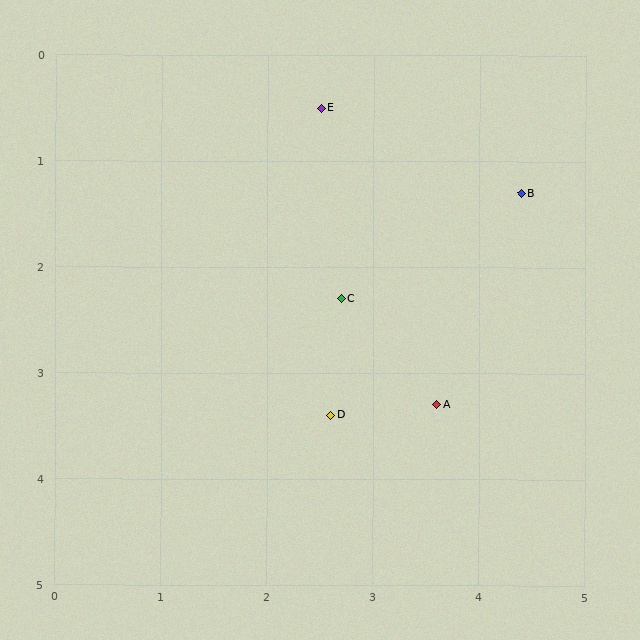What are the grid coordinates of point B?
Point B is at approximately (4.4, 1.3).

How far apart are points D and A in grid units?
Points D and A are about 1.0 grid units apart.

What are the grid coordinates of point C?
Point C is at approximately (2.7, 2.3).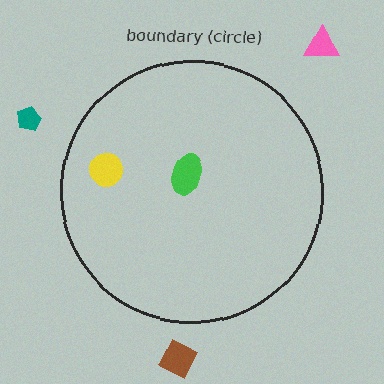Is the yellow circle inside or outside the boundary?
Inside.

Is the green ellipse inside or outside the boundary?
Inside.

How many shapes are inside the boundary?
2 inside, 3 outside.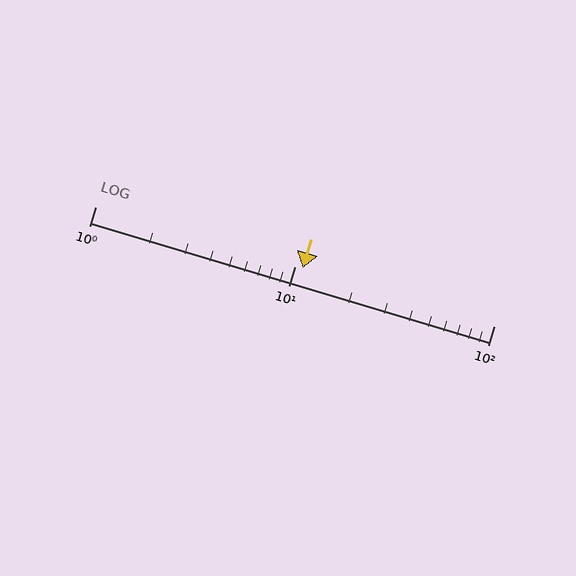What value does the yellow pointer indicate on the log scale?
The pointer indicates approximately 11.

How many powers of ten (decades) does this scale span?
The scale spans 2 decades, from 1 to 100.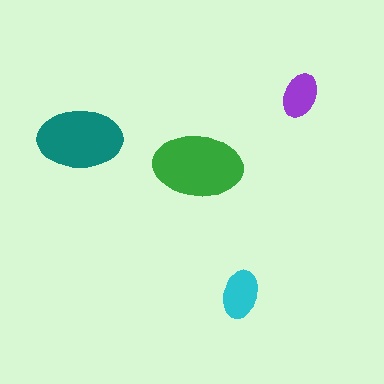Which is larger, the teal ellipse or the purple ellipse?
The teal one.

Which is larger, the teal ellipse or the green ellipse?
The green one.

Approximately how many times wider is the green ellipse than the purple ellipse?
About 2 times wider.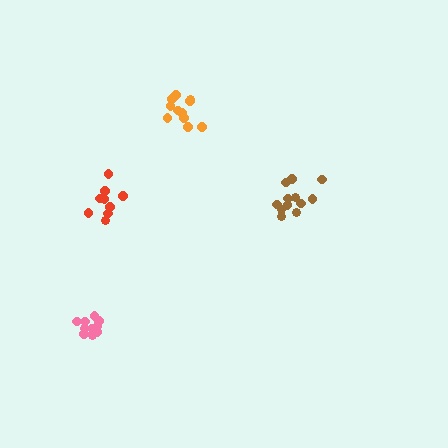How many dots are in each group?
Group 1: 12 dots, Group 2: 9 dots, Group 3: 11 dots, Group 4: 10 dots (42 total).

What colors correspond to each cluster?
The clusters are colored: brown, red, orange, pink.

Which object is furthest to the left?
The pink cluster is leftmost.